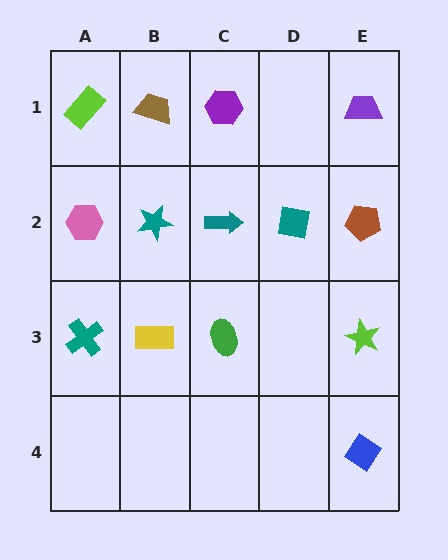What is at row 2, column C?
A teal arrow.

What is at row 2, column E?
A brown pentagon.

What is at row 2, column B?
A teal star.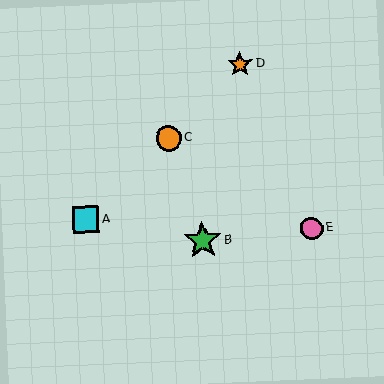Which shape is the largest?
The green star (labeled B) is the largest.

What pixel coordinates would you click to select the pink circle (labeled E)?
Click at (312, 228) to select the pink circle E.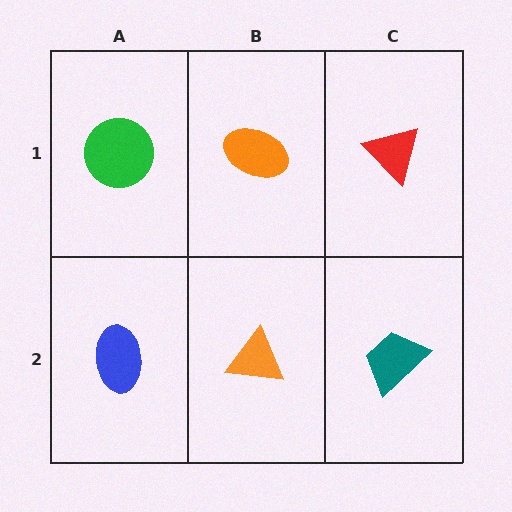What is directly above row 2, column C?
A red triangle.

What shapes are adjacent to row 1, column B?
An orange triangle (row 2, column B), a green circle (row 1, column A), a red triangle (row 1, column C).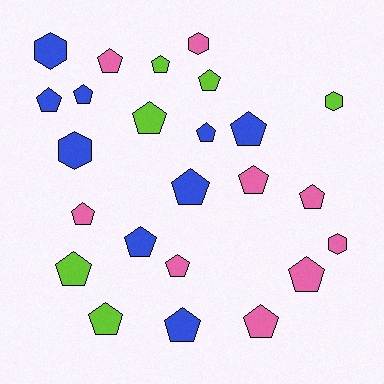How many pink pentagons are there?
There are 7 pink pentagons.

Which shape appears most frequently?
Pentagon, with 19 objects.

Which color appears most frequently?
Pink, with 9 objects.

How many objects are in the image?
There are 24 objects.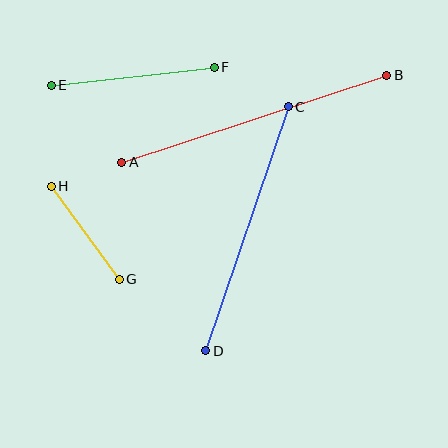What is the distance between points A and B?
The distance is approximately 279 pixels.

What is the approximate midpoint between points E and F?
The midpoint is at approximately (133, 76) pixels.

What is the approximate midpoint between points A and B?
The midpoint is at approximately (254, 119) pixels.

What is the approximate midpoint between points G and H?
The midpoint is at approximately (85, 233) pixels.